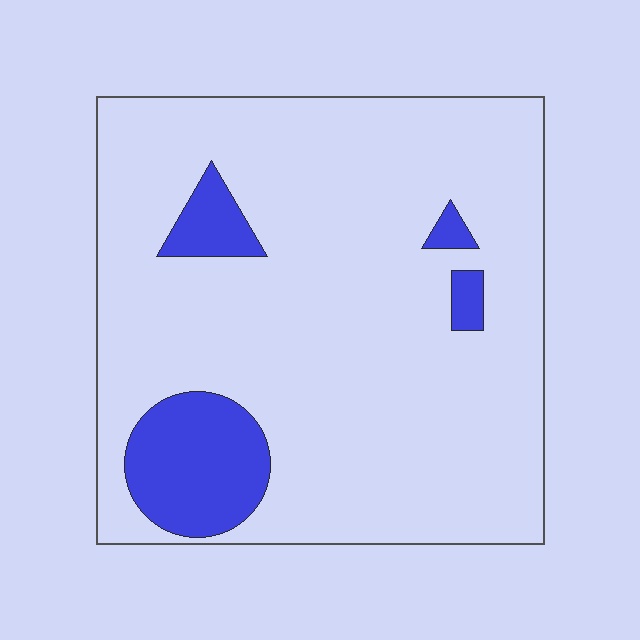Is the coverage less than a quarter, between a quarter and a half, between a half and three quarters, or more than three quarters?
Less than a quarter.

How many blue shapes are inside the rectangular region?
4.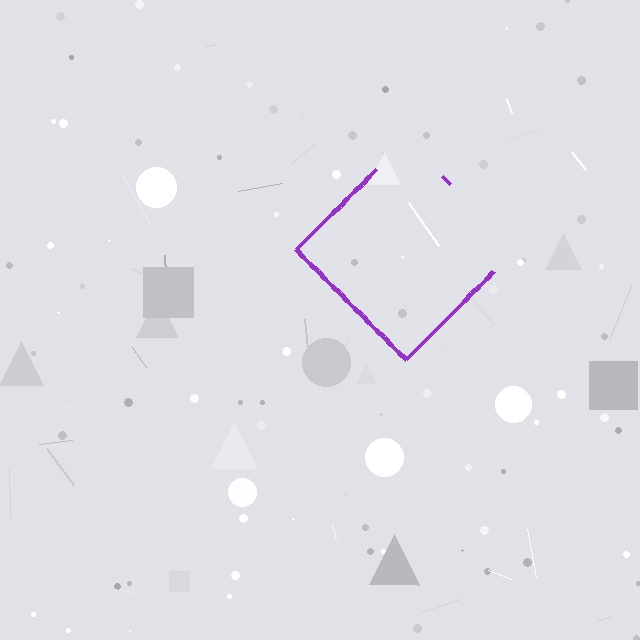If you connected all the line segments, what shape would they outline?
They would outline a diamond.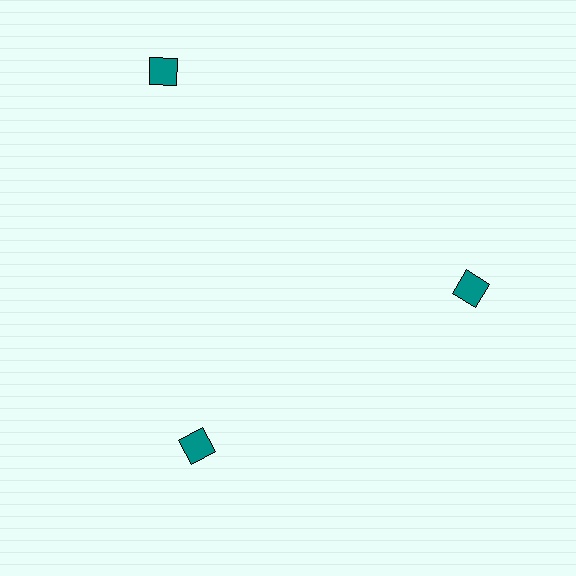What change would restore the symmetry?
The symmetry would be restored by moving it inward, back onto the ring so that all 3 diamonds sit at equal angles and equal distance from the center.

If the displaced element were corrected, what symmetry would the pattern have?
It would have 3-fold rotational symmetry — the pattern would map onto itself every 120 degrees.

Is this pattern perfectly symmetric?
No. The 3 teal diamonds are arranged in a ring, but one element near the 11 o'clock position is pushed outward from the center, breaking the 3-fold rotational symmetry.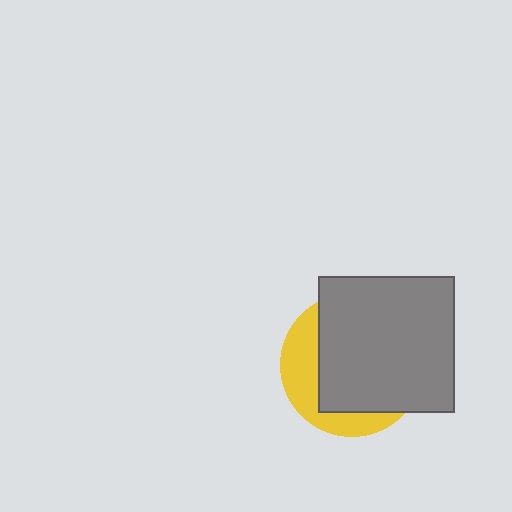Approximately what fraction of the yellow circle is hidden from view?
Roughly 70% of the yellow circle is hidden behind the gray square.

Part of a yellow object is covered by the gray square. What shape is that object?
It is a circle.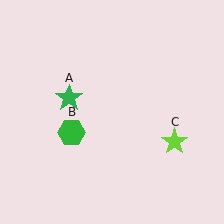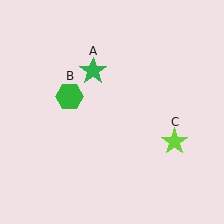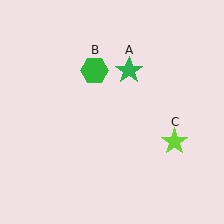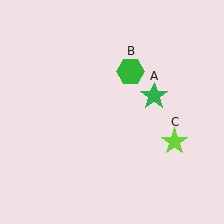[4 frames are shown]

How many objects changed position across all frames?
2 objects changed position: green star (object A), green hexagon (object B).